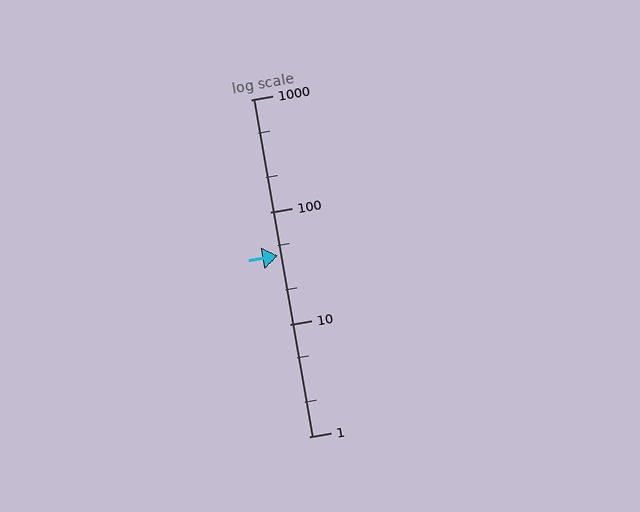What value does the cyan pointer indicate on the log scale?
The pointer indicates approximately 41.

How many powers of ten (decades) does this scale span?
The scale spans 3 decades, from 1 to 1000.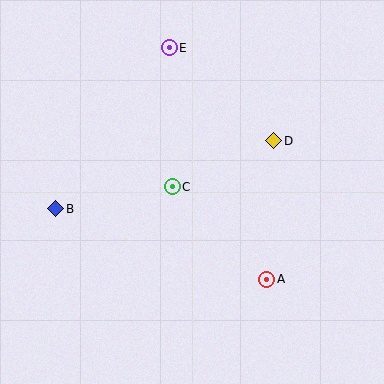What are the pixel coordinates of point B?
Point B is at (56, 209).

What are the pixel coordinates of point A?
Point A is at (267, 279).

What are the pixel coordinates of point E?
Point E is at (169, 48).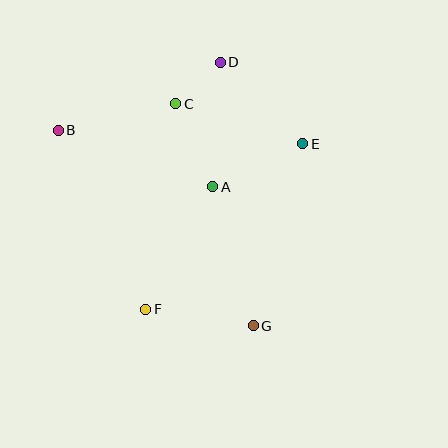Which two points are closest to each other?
Points C and D are closest to each other.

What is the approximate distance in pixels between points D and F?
The distance between D and F is approximately 258 pixels.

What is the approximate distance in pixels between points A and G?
The distance between A and G is approximately 145 pixels.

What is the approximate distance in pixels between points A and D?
The distance between A and D is approximately 125 pixels.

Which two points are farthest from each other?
Points B and G are farthest from each other.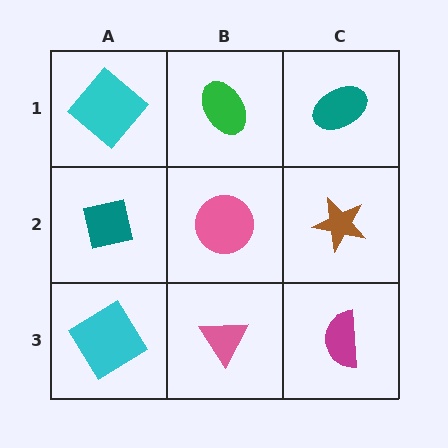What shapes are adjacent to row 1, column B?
A pink circle (row 2, column B), a cyan diamond (row 1, column A), a teal ellipse (row 1, column C).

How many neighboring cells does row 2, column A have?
3.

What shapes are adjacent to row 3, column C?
A brown star (row 2, column C), a pink triangle (row 3, column B).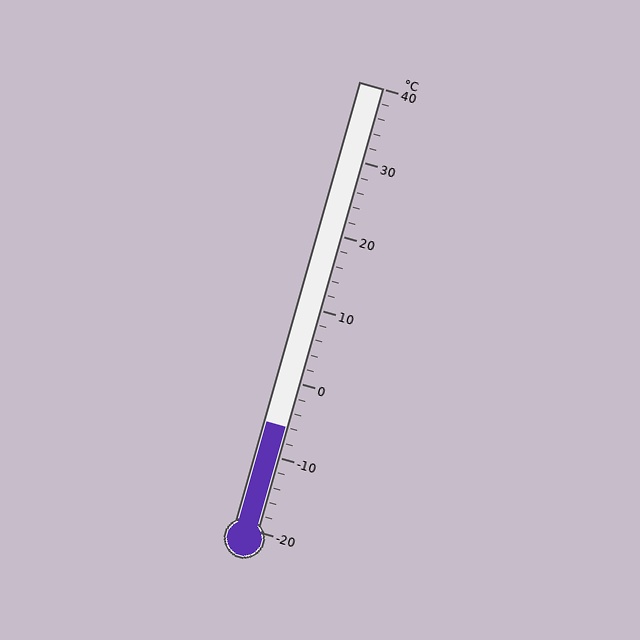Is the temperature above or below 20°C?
The temperature is below 20°C.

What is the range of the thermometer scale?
The thermometer scale ranges from -20°C to 40°C.